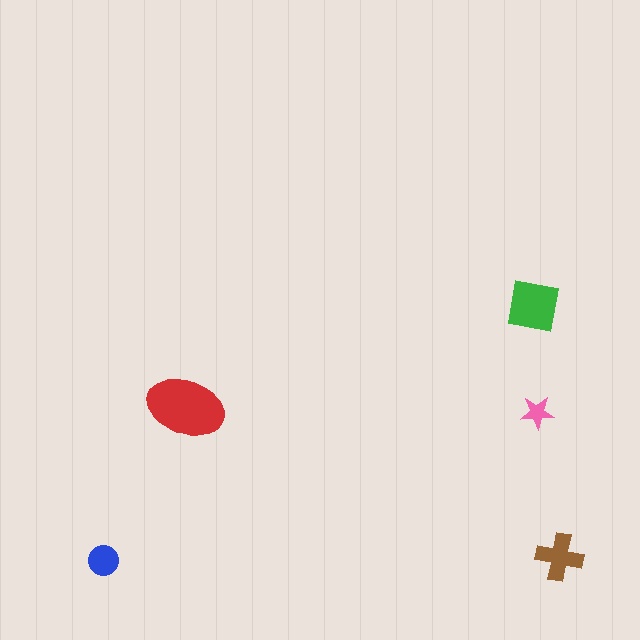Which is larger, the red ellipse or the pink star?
The red ellipse.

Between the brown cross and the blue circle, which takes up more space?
The brown cross.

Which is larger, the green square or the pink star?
The green square.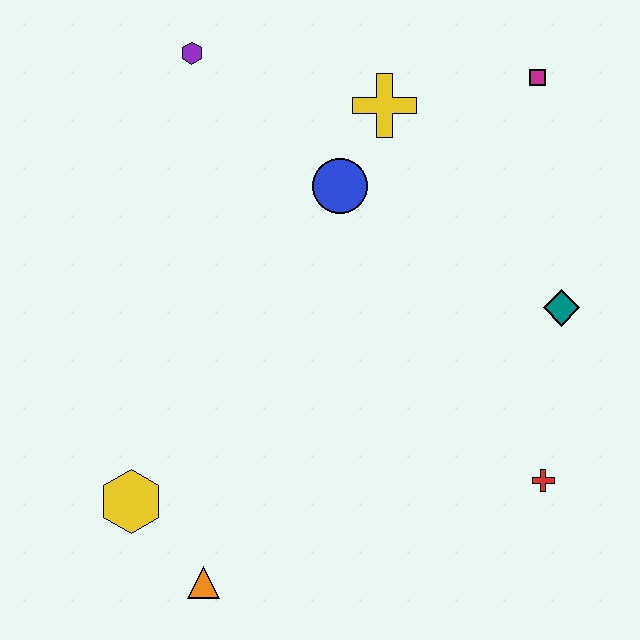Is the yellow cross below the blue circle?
No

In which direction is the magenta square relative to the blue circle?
The magenta square is to the right of the blue circle.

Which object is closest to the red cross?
The teal diamond is closest to the red cross.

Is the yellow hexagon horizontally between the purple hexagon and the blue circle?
No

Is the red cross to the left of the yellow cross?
No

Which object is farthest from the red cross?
The purple hexagon is farthest from the red cross.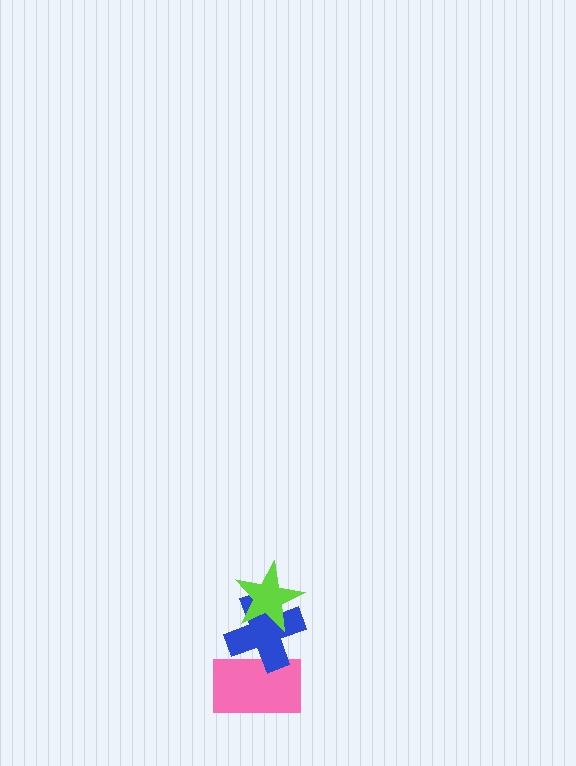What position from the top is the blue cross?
The blue cross is 2nd from the top.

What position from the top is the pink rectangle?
The pink rectangle is 3rd from the top.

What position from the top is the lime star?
The lime star is 1st from the top.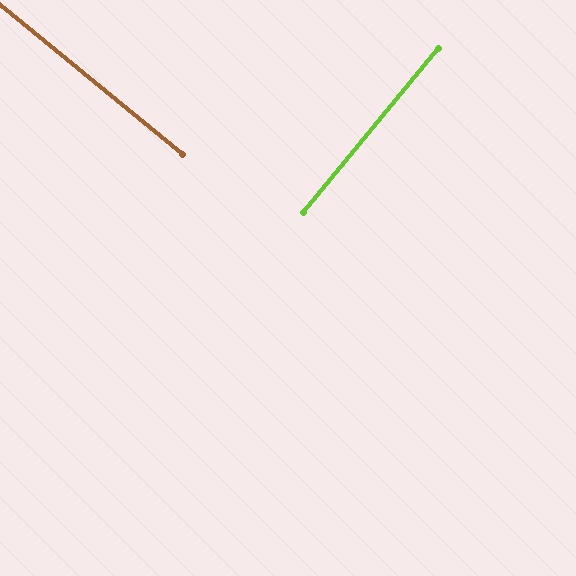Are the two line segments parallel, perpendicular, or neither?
Perpendicular — they meet at approximately 90°.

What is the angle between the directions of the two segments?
Approximately 90 degrees.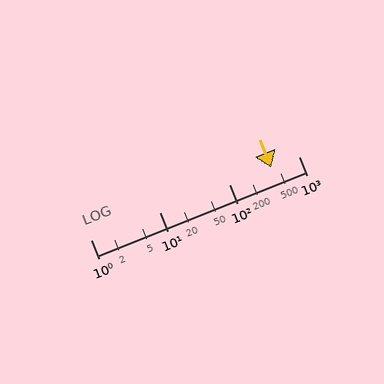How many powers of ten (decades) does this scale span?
The scale spans 3 decades, from 1 to 1000.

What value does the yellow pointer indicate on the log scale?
The pointer indicates approximately 400.